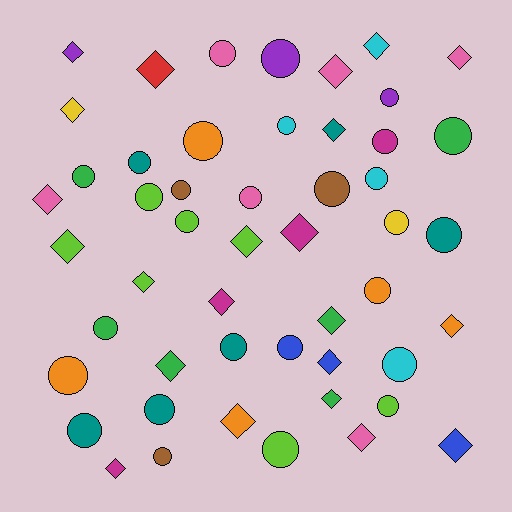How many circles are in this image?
There are 28 circles.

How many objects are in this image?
There are 50 objects.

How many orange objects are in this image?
There are 5 orange objects.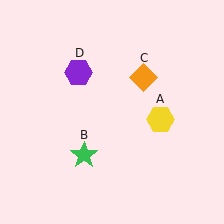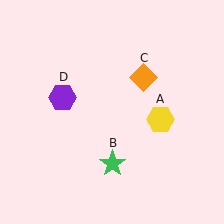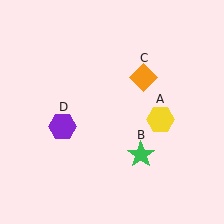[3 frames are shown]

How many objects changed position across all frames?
2 objects changed position: green star (object B), purple hexagon (object D).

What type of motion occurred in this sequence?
The green star (object B), purple hexagon (object D) rotated counterclockwise around the center of the scene.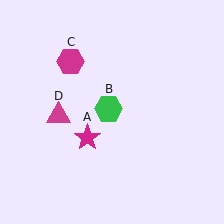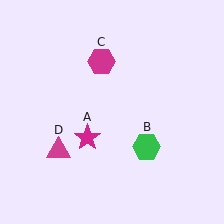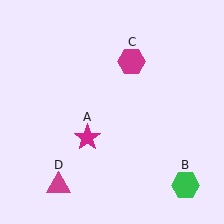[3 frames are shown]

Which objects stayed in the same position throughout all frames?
Magenta star (object A) remained stationary.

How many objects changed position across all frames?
3 objects changed position: green hexagon (object B), magenta hexagon (object C), magenta triangle (object D).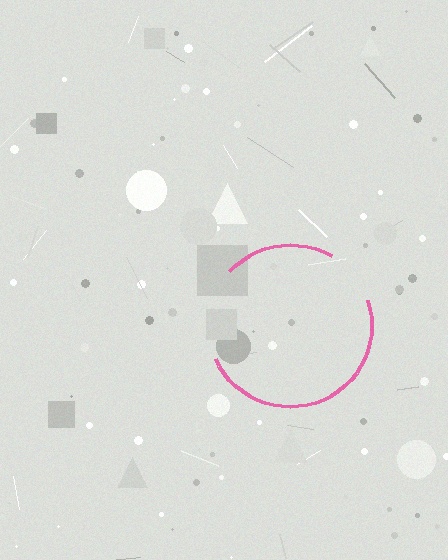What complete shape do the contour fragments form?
The contour fragments form a circle.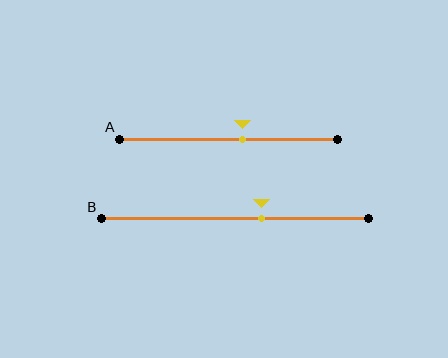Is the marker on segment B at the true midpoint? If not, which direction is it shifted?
No, the marker on segment B is shifted to the right by about 10% of the segment length.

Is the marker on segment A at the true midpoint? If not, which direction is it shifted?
No, the marker on segment A is shifted to the right by about 6% of the segment length.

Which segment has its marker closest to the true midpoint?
Segment A has its marker closest to the true midpoint.